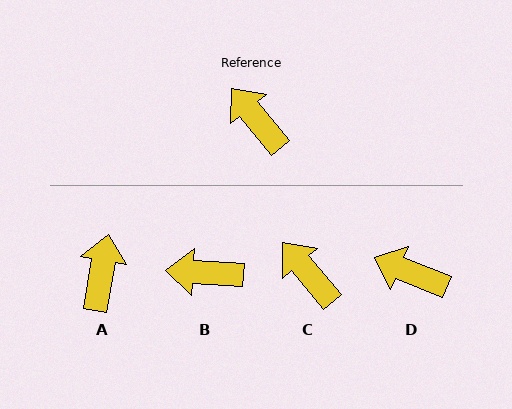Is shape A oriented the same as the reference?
No, it is off by about 50 degrees.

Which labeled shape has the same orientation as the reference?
C.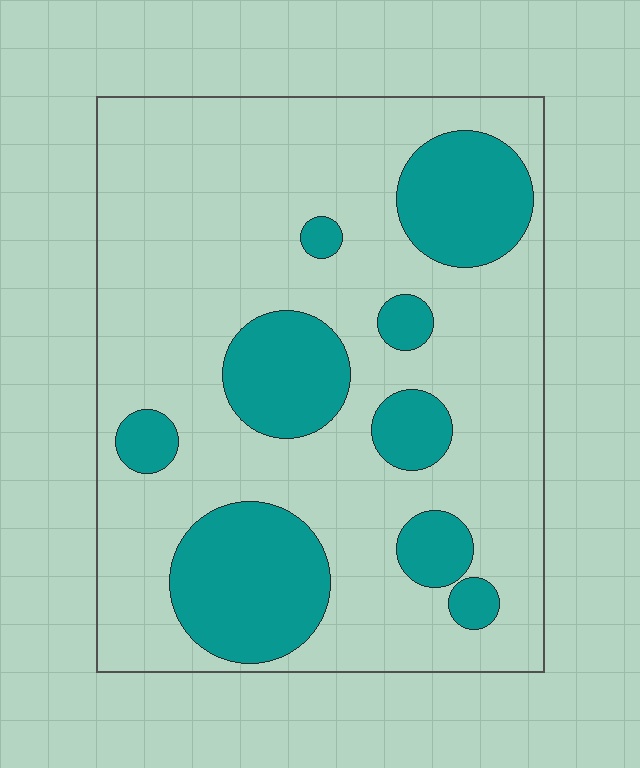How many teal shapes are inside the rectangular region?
9.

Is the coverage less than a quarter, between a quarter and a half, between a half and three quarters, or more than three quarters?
Between a quarter and a half.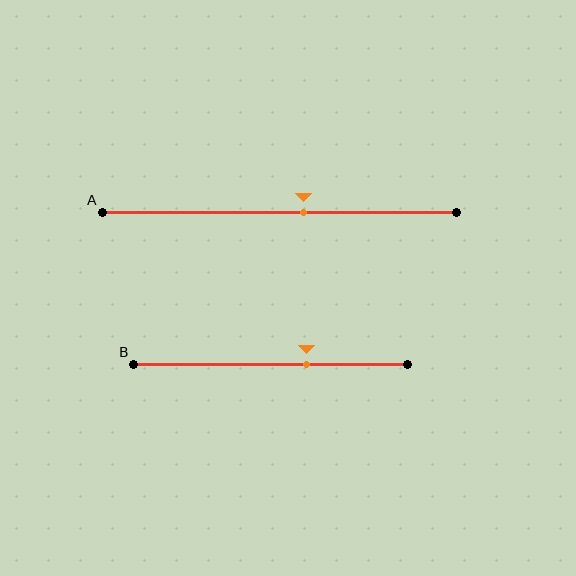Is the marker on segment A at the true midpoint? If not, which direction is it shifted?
No, the marker on segment A is shifted to the right by about 7% of the segment length.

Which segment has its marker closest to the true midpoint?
Segment A has its marker closest to the true midpoint.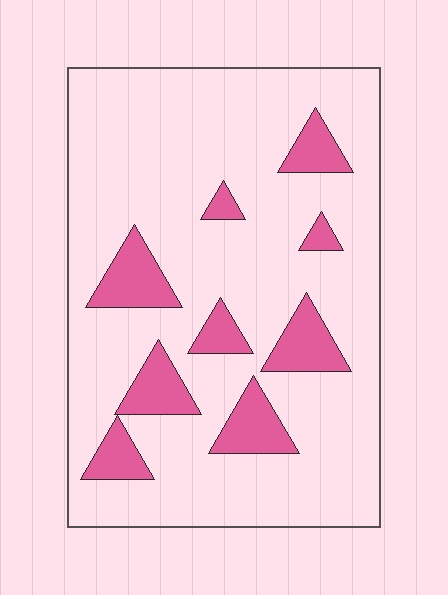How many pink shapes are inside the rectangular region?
9.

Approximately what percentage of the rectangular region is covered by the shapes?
Approximately 15%.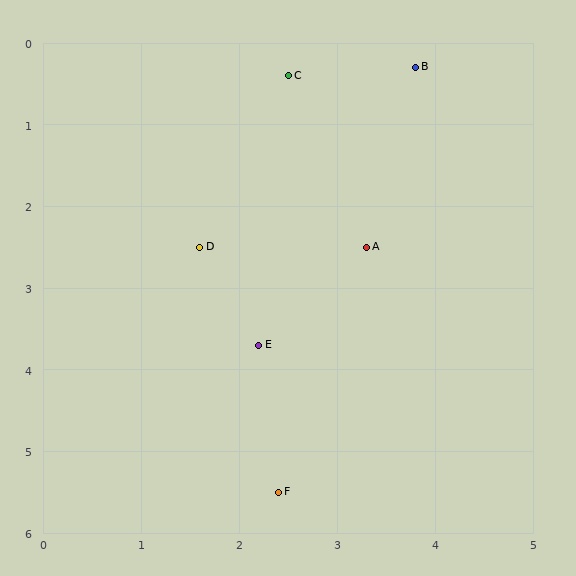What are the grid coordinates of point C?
Point C is at approximately (2.5, 0.4).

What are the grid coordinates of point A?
Point A is at approximately (3.3, 2.5).